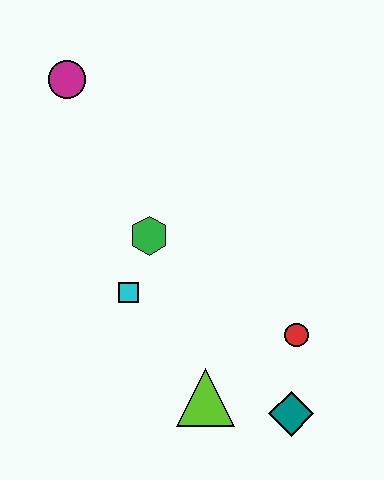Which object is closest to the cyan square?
The green hexagon is closest to the cyan square.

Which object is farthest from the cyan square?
The magenta circle is farthest from the cyan square.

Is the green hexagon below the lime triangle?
No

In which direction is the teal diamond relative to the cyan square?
The teal diamond is to the right of the cyan square.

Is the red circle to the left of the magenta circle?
No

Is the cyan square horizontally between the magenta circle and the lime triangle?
Yes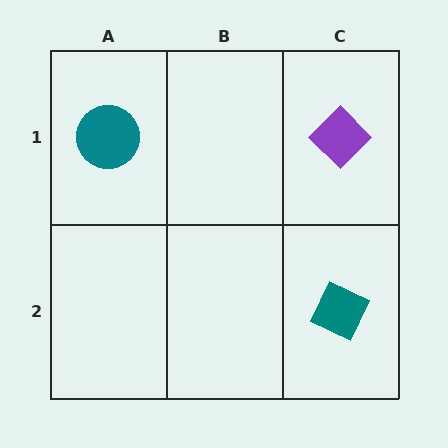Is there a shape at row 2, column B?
No, that cell is empty.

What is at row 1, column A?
A teal circle.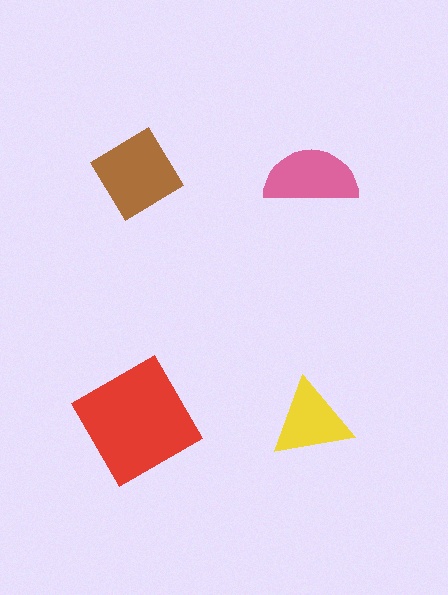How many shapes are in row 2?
2 shapes.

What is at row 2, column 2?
A yellow triangle.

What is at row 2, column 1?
A red diamond.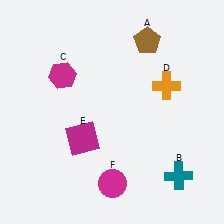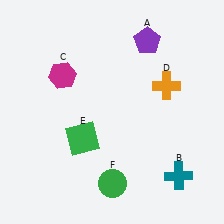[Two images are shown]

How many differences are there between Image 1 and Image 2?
There are 3 differences between the two images.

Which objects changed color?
A changed from brown to purple. E changed from magenta to green. F changed from magenta to green.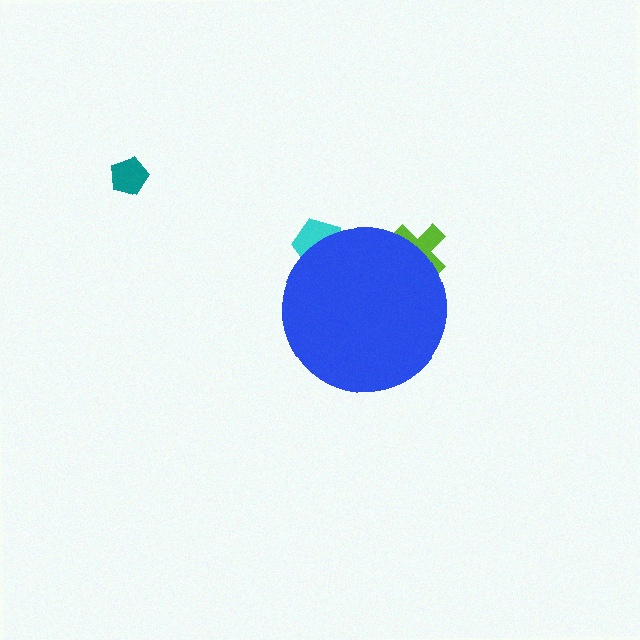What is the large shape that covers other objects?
A blue circle.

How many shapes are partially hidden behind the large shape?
2 shapes are partially hidden.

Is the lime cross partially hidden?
Yes, the lime cross is partially hidden behind the blue circle.